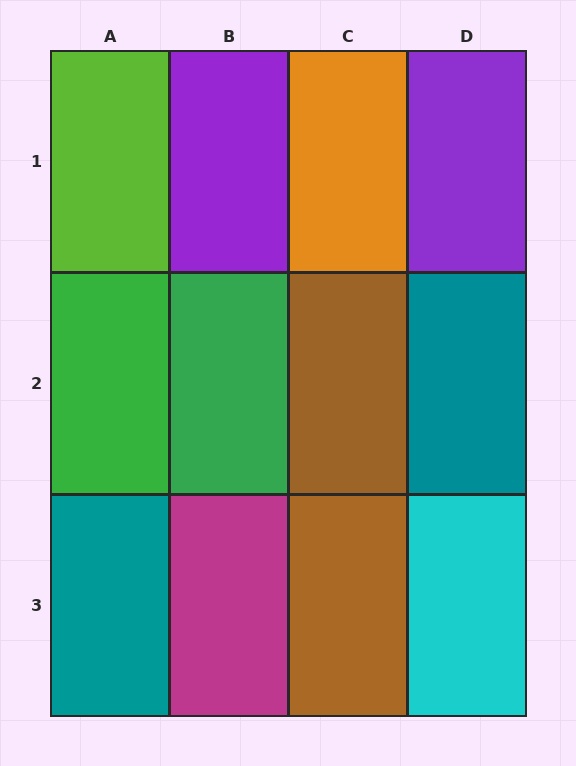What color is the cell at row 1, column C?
Orange.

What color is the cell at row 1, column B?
Purple.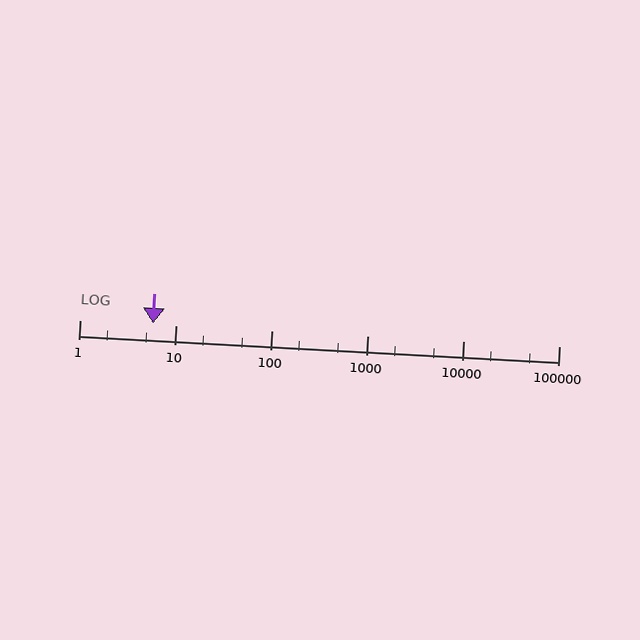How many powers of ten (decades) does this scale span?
The scale spans 5 decades, from 1 to 100000.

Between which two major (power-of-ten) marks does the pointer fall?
The pointer is between 1 and 10.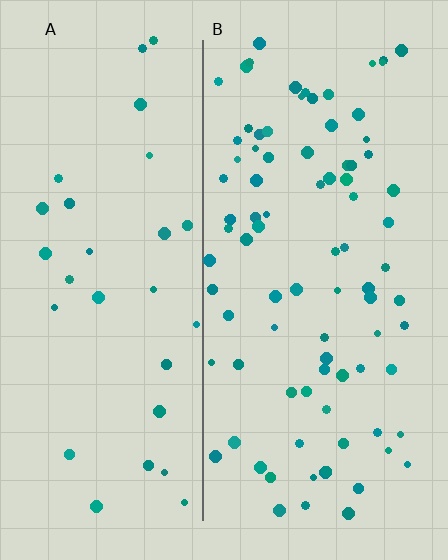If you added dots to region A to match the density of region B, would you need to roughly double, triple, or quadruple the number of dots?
Approximately triple.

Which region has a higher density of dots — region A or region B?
B (the right).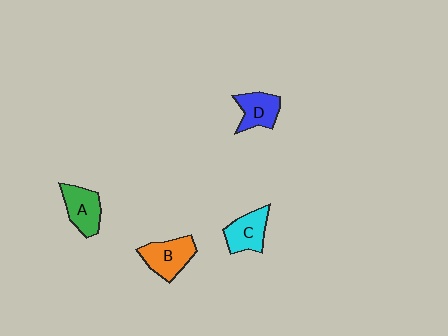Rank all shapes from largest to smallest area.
From largest to smallest: B (orange), A (green), C (cyan), D (blue).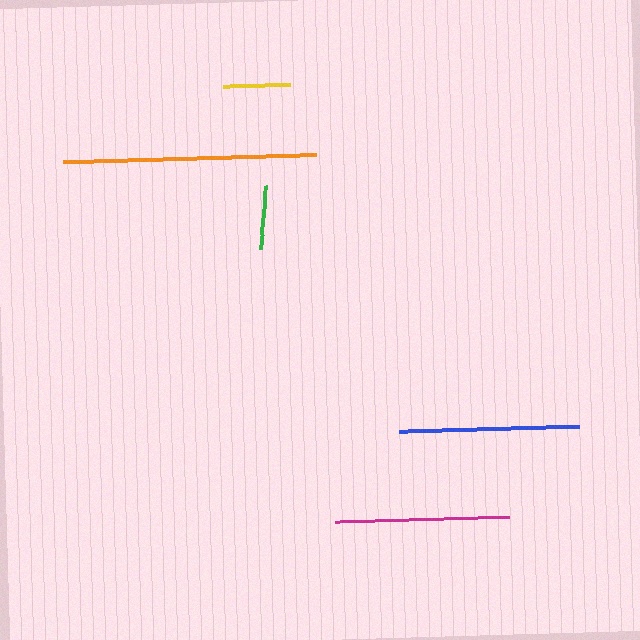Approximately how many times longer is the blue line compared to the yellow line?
The blue line is approximately 2.7 times the length of the yellow line.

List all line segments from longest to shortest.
From longest to shortest: orange, blue, magenta, yellow, green.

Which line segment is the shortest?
The green line is the shortest at approximately 64 pixels.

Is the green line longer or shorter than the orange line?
The orange line is longer than the green line.